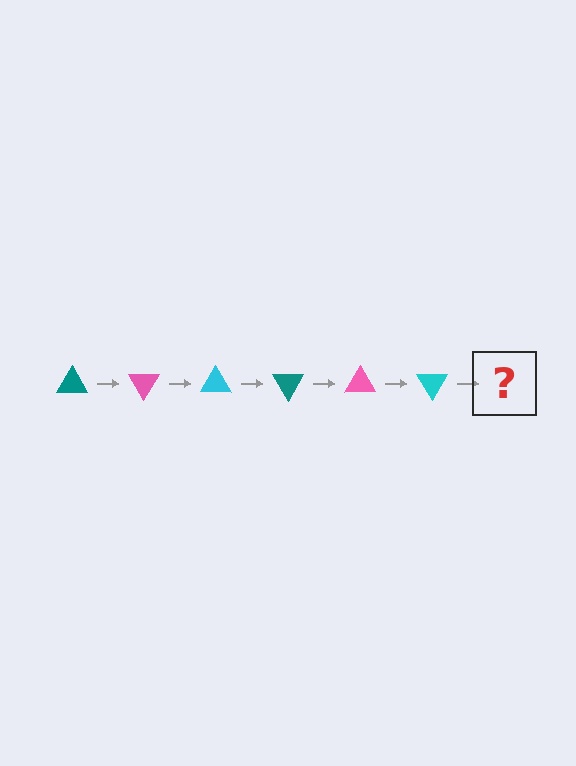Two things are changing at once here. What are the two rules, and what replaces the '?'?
The two rules are that it rotates 60 degrees each step and the color cycles through teal, pink, and cyan. The '?' should be a teal triangle, rotated 360 degrees from the start.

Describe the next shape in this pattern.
It should be a teal triangle, rotated 360 degrees from the start.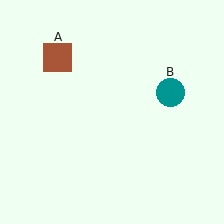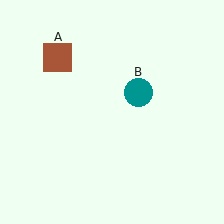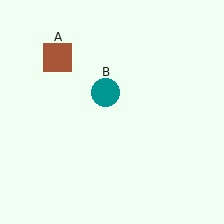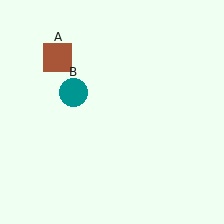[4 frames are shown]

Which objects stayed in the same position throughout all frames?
Brown square (object A) remained stationary.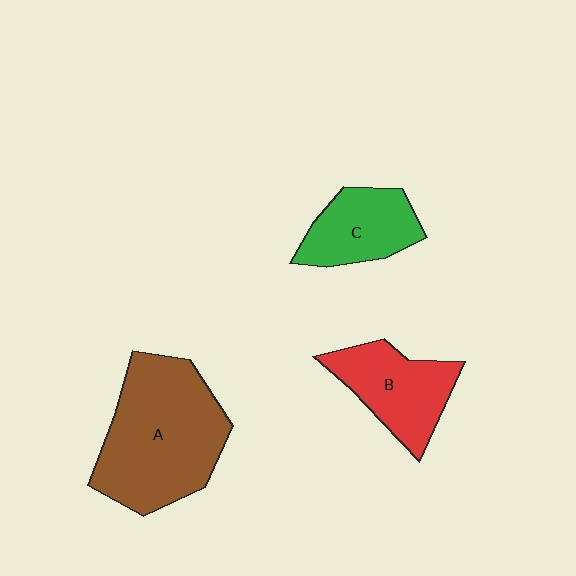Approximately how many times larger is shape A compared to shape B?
Approximately 1.8 times.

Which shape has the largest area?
Shape A (brown).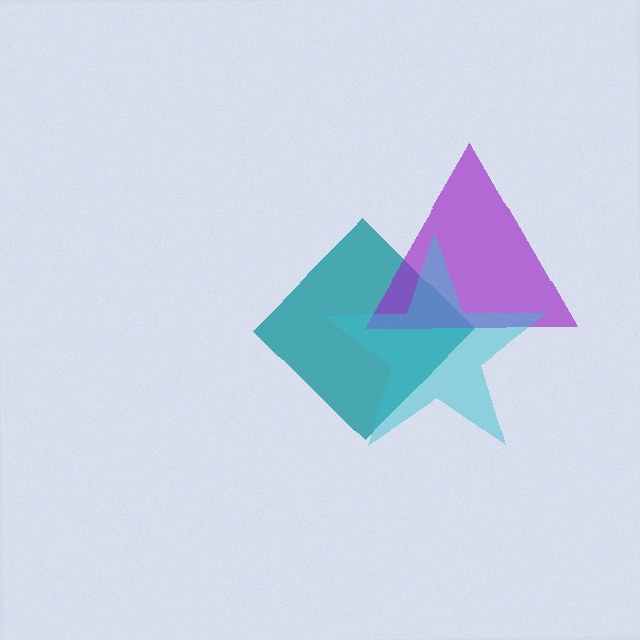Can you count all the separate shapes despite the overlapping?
Yes, there are 3 separate shapes.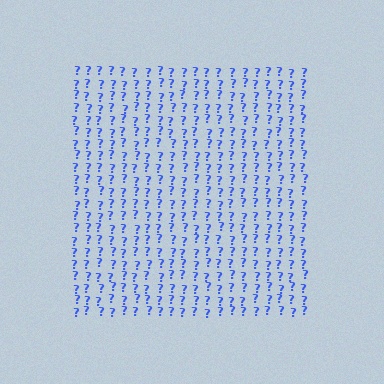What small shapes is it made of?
It is made of small question marks.